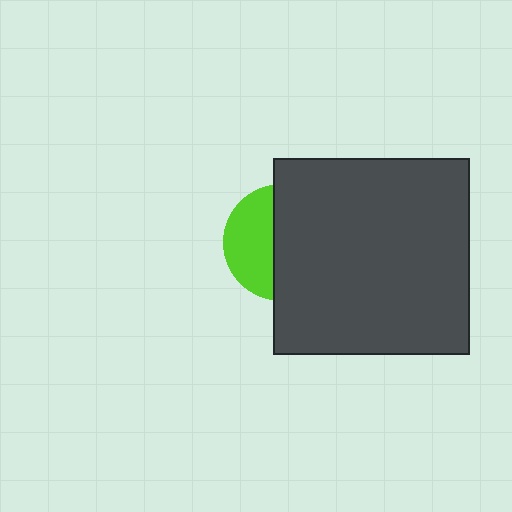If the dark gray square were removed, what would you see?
You would see the complete lime circle.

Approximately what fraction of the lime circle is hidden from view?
Roughly 59% of the lime circle is hidden behind the dark gray square.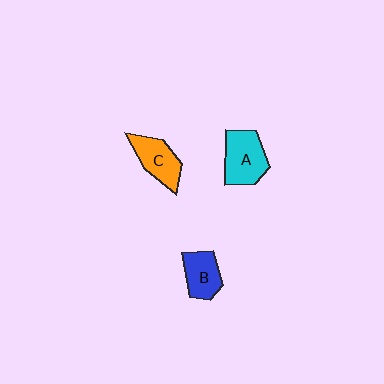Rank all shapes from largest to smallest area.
From largest to smallest: A (cyan), C (orange), B (blue).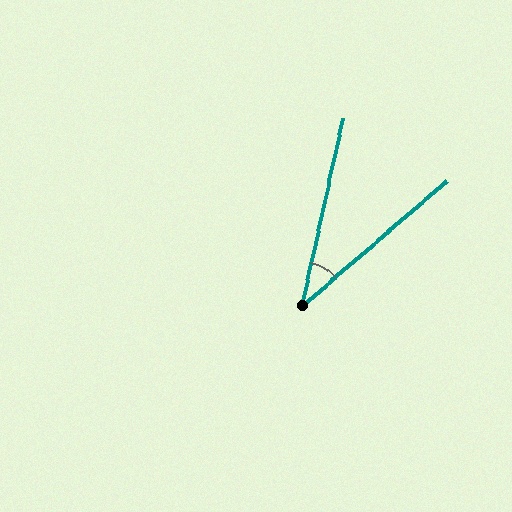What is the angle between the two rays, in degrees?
Approximately 37 degrees.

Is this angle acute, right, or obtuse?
It is acute.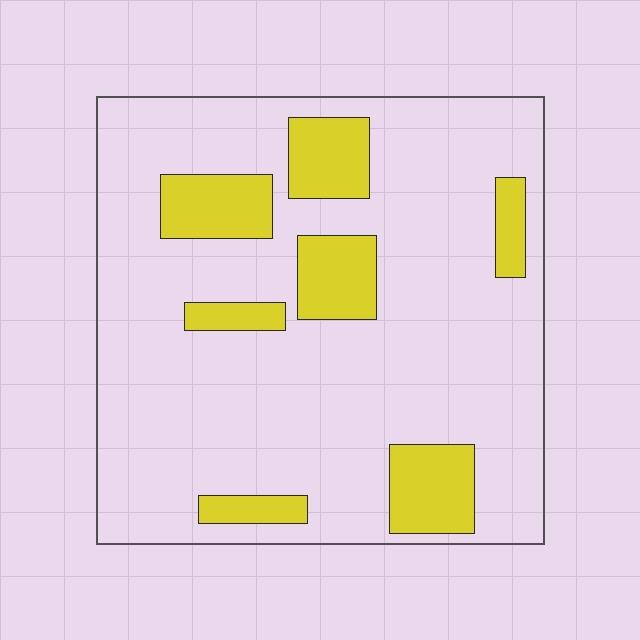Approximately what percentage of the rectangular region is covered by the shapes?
Approximately 20%.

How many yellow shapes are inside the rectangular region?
7.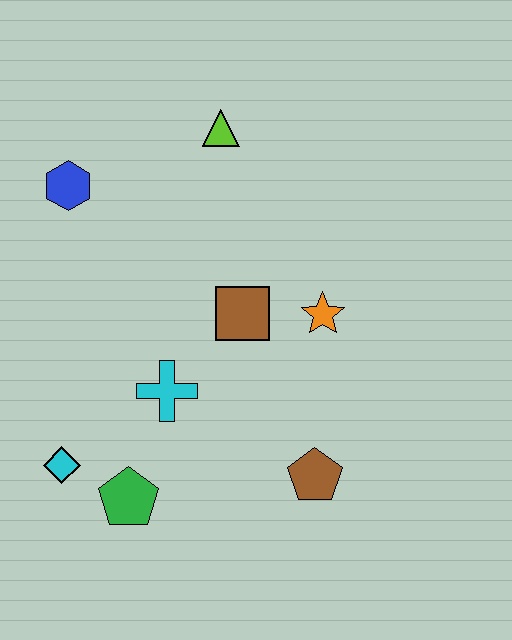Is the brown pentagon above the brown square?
No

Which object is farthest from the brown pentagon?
The blue hexagon is farthest from the brown pentagon.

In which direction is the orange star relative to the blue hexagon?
The orange star is to the right of the blue hexagon.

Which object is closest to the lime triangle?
The blue hexagon is closest to the lime triangle.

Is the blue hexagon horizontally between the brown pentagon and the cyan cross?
No